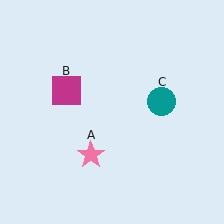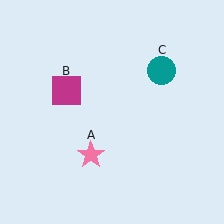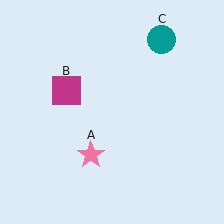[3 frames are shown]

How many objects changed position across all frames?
1 object changed position: teal circle (object C).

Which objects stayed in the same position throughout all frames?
Pink star (object A) and magenta square (object B) remained stationary.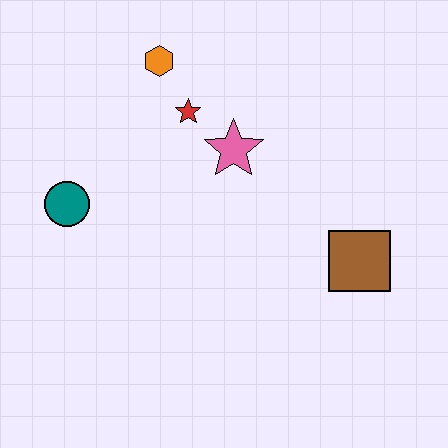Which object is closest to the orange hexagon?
The red star is closest to the orange hexagon.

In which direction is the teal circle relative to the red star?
The teal circle is to the left of the red star.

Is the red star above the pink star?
Yes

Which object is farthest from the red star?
The brown square is farthest from the red star.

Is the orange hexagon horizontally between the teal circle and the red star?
Yes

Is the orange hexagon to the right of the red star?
No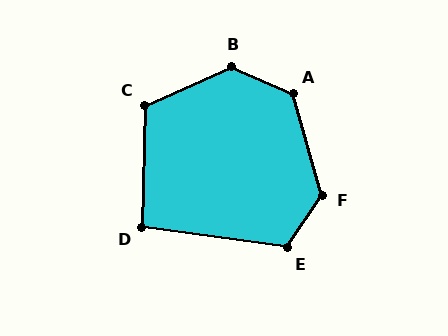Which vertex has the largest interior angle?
B, at approximately 133 degrees.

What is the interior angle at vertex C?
Approximately 115 degrees (obtuse).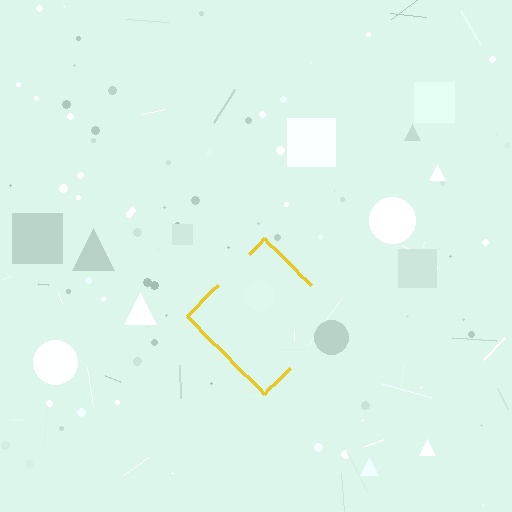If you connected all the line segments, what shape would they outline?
They would outline a diamond.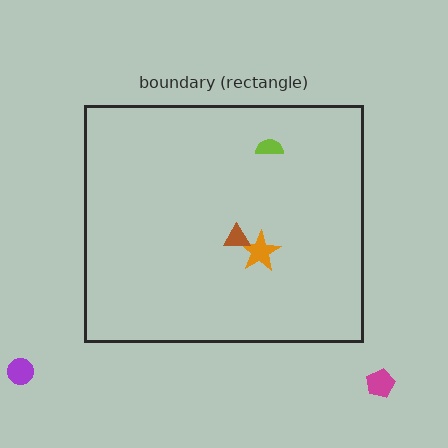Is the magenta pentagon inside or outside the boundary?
Outside.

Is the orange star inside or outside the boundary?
Inside.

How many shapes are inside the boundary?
3 inside, 2 outside.